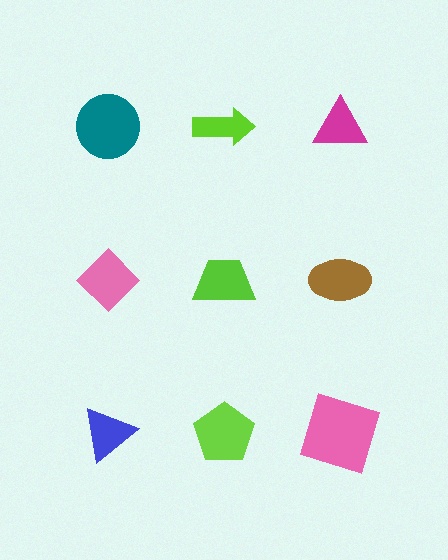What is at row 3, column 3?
A pink square.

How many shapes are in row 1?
3 shapes.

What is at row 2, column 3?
A brown ellipse.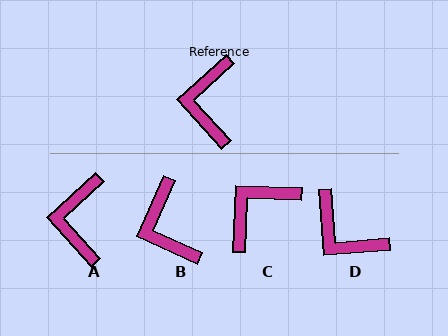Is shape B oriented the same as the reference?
No, it is off by about 23 degrees.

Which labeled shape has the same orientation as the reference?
A.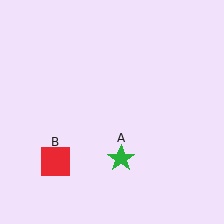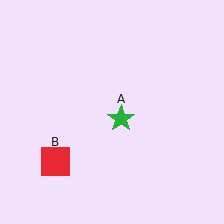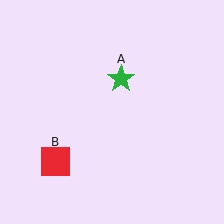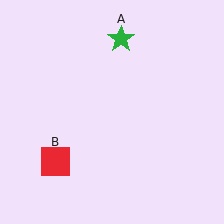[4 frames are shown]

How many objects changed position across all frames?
1 object changed position: green star (object A).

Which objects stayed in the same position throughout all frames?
Red square (object B) remained stationary.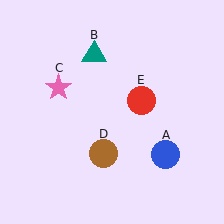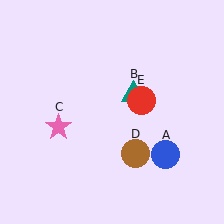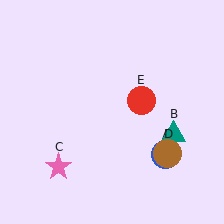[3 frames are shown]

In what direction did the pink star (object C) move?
The pink star (object C) moved down.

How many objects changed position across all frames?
3 objects changed position: teal triangle (object B), pink star (object C), brown circle (object D).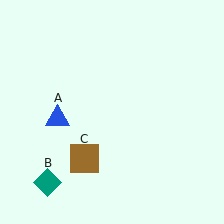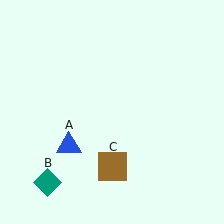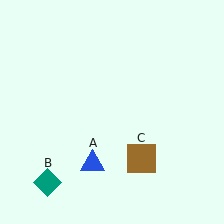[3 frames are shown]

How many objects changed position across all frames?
2 objects changed position: blue triangle (object A), brown square (object C).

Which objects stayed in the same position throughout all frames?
Teal diamond (object B) remained stationary.